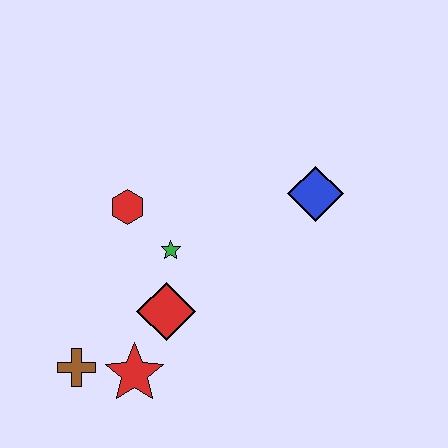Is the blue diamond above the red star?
Yes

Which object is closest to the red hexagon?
The green star is closest to the red hexagon.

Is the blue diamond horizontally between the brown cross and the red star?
No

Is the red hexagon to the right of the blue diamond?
No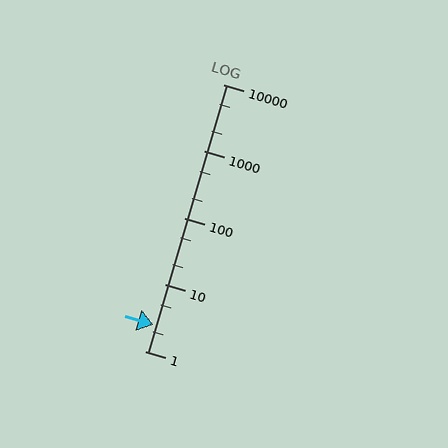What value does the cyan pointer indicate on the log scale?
The pointer indicates approximately 2.5.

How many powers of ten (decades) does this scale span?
The scale spans 4 decades, from 1 to 10000.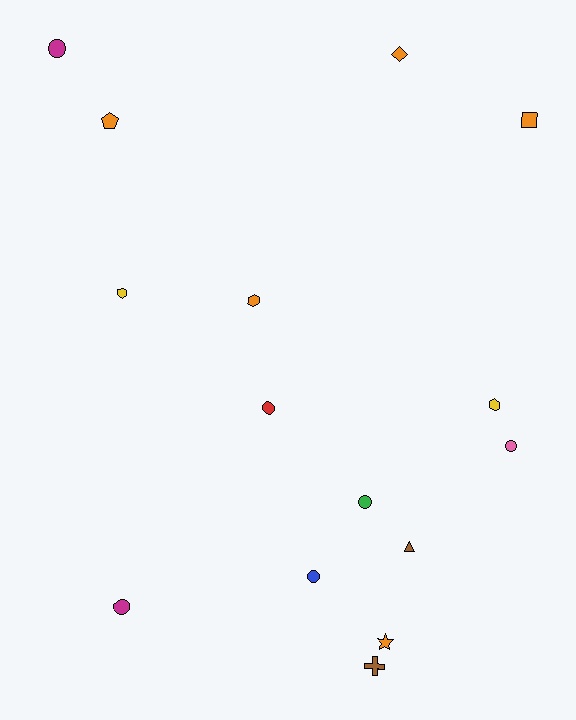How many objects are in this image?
There are 15 objects.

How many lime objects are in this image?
There are no lime objects.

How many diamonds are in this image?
There is 1 diamond.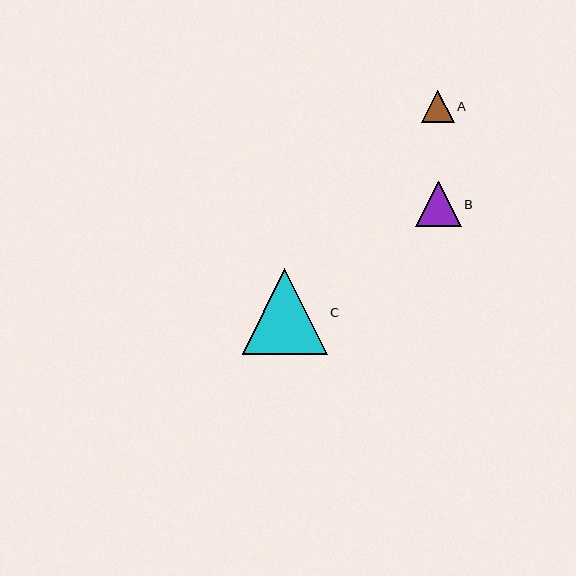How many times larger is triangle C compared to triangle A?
Triangle C is approximately 2.6 times the size of triangle A.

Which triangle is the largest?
Triangle C is the largest with a size of approximately 85 pixels.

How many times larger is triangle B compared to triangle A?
Triangle B is approximately 1.4 times the size of triangle A.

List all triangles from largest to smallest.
From largest to smallest: C, B, A.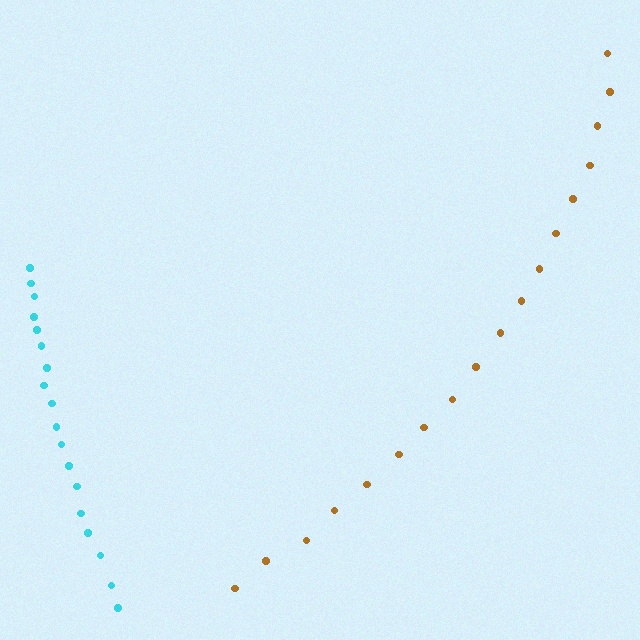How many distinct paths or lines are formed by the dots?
There are 2 distinct paths.